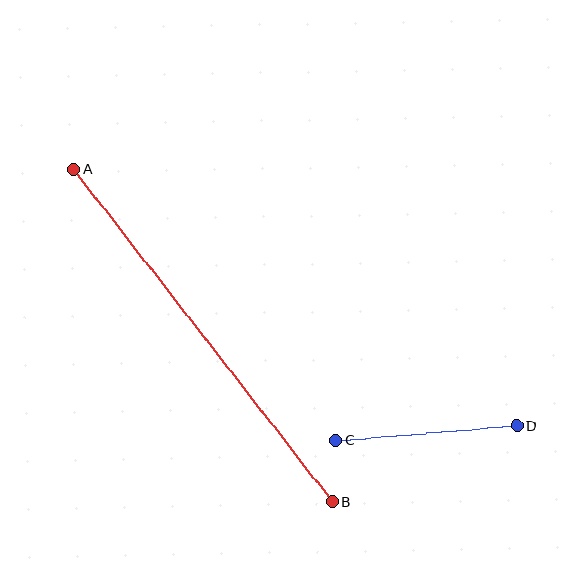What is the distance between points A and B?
The distance is approximately 421 pixels.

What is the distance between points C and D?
The distance is approximately 182 pixels.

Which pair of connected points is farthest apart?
Points A and B are farthest apart.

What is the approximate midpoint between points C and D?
The midpoint is at approximately (426, 433) pixels.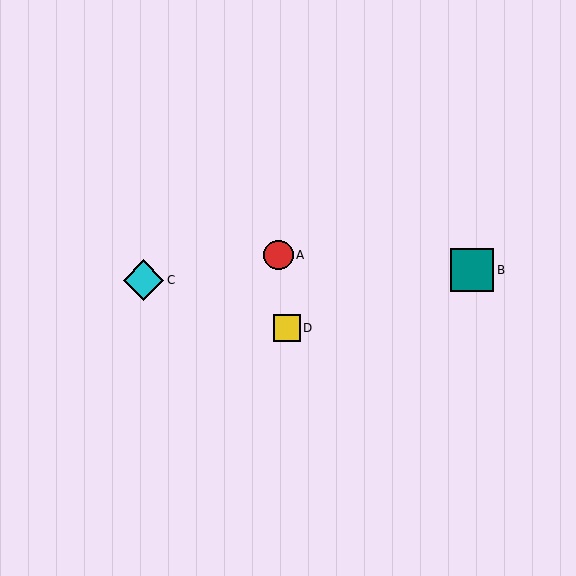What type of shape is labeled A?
Shape A is a red circle.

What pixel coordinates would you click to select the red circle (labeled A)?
Click at (279, 255) to select the red circle A.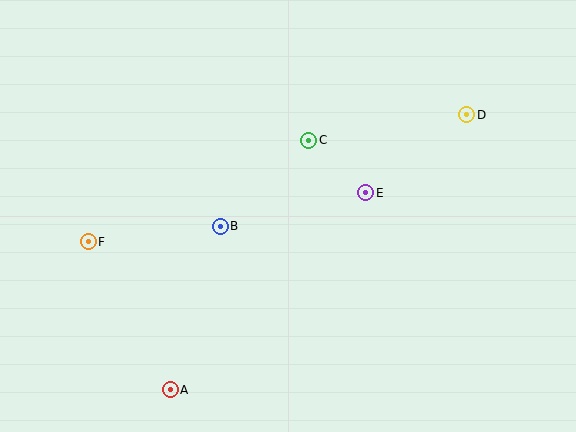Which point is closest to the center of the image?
Point B at (220, 226) is closest to the center.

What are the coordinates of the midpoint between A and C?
The midpoint between A and C is at (239, 265).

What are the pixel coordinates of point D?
Point D is at (467, 115).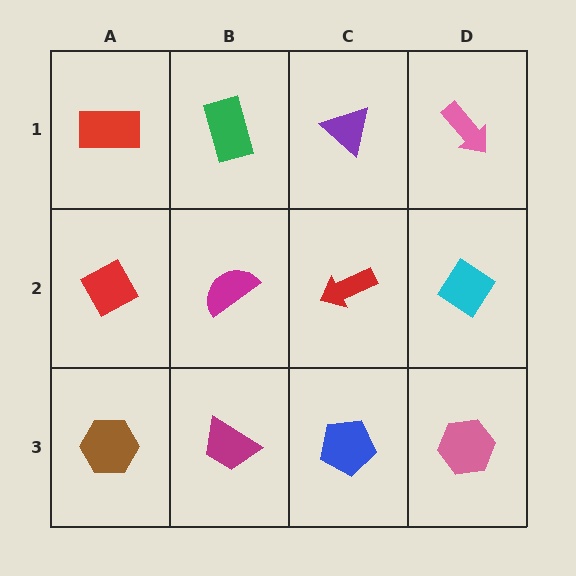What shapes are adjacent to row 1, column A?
A red diamond (row 2, column A), a green rectangle (row 1, column B).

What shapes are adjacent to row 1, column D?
A cyan diamond (row 2, column D), a purple triangle (row 1, column C).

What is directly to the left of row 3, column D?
A blue pentagon.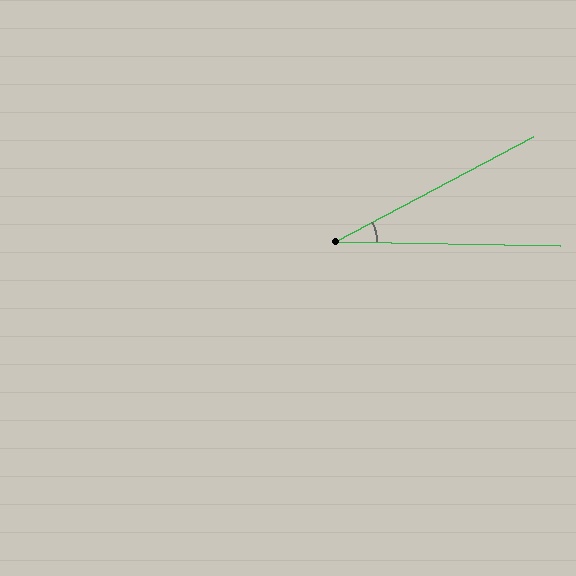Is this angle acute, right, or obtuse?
It is acute.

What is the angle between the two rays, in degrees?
Approximately 29 degrees.